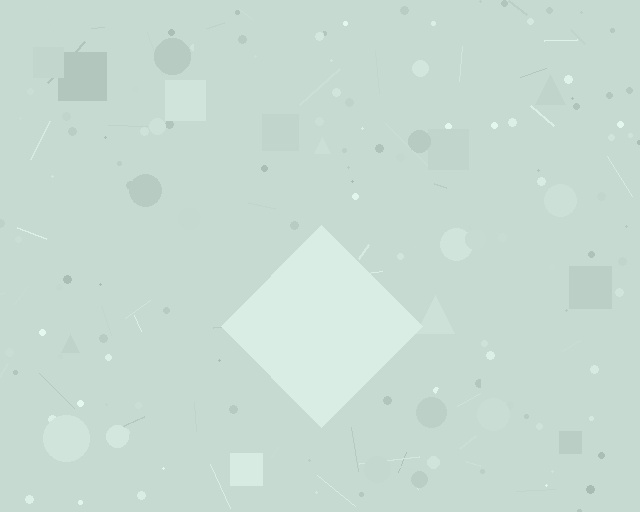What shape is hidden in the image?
A diamond is hidden in the image.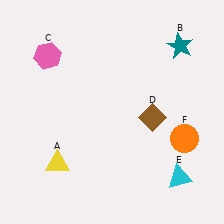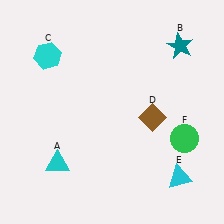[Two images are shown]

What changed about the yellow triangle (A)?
In Image 1, A is yellow. In Image 2, it changed to cyan.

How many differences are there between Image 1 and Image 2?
There are 3 differences between the two images.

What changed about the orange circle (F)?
In Image 1, F is orange. In Image 2, it changed to green.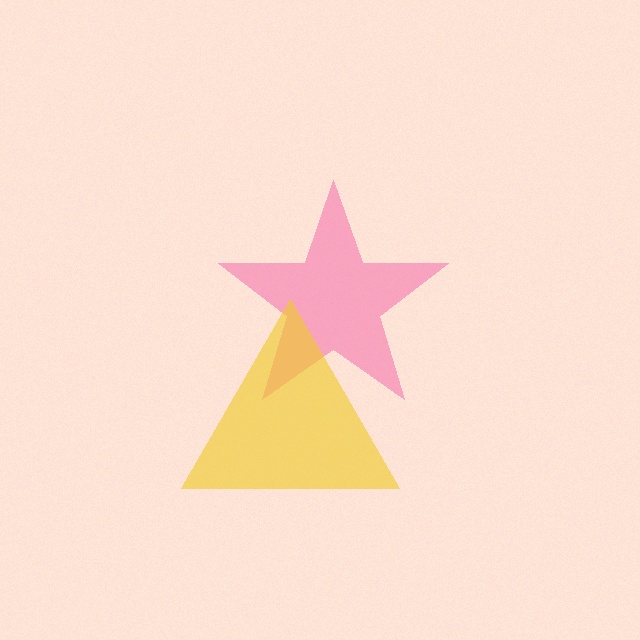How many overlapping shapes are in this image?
There are 2 overlapping shapes in the image.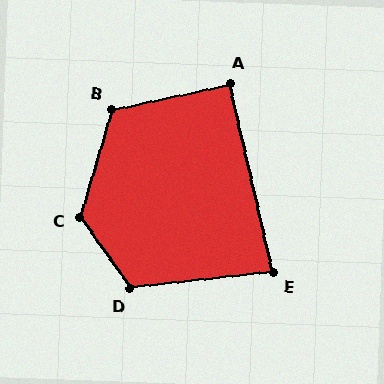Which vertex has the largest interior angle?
C, at approximately 129 degrees.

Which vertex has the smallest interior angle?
E, at approximately 83 degrees.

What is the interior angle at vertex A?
Approximately 91 degrees (approximately right).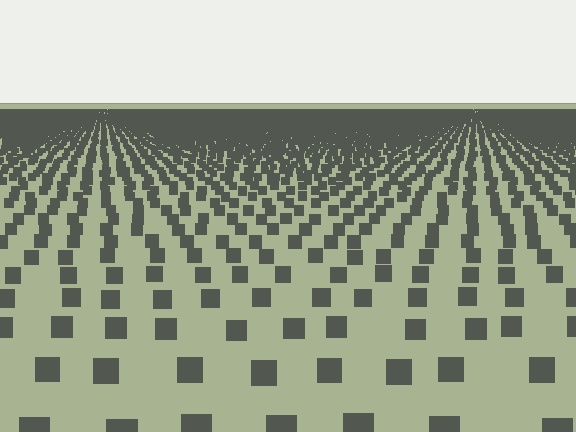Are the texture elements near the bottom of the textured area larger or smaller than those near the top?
Larger. Near the bottom, elements are closer to the viewer and appear at a bigger on-screen size.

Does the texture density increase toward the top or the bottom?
Density increases toward the top.